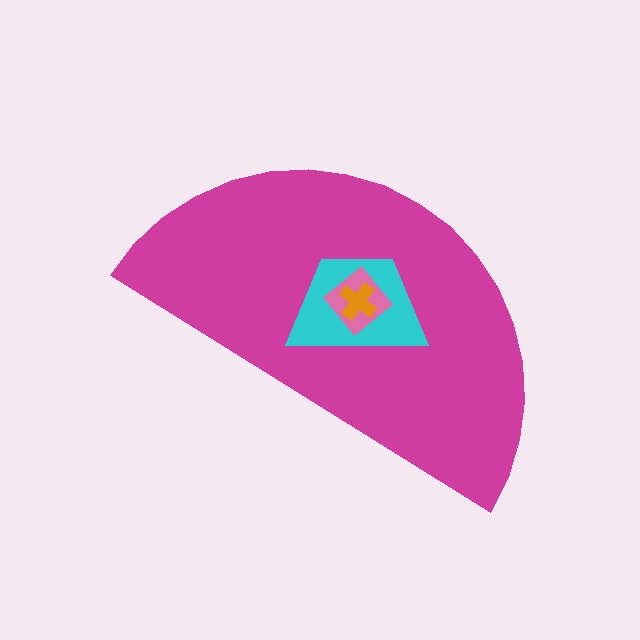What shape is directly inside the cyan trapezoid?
The pink diamond.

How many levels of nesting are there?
4.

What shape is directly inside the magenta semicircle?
The cyan trapezoid.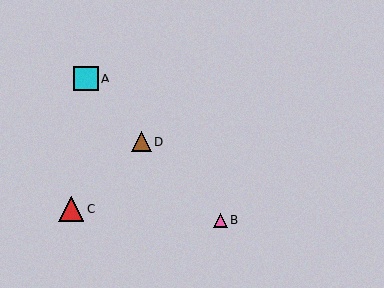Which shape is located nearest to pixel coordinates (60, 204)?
The red triangle (labeled C) at (72, 209) is nearest to that location.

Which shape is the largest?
The cyan square (labeled A) is the largest.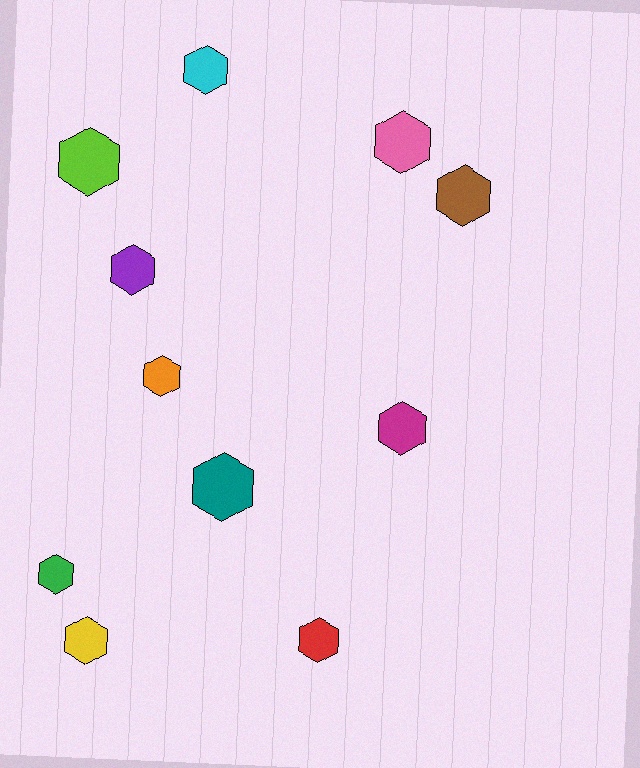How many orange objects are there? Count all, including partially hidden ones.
There is 1 orange object.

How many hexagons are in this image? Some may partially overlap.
There are 11 hexagons.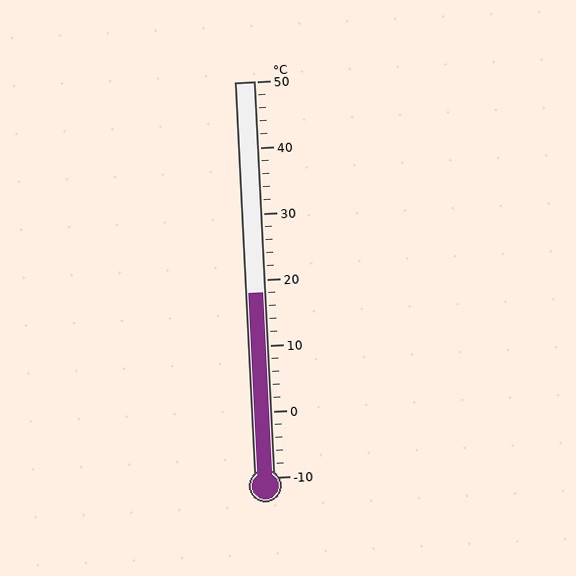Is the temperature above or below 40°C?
The temperature is below 40°C.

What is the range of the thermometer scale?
The thermometer scale ranges from -10°C to 50°C.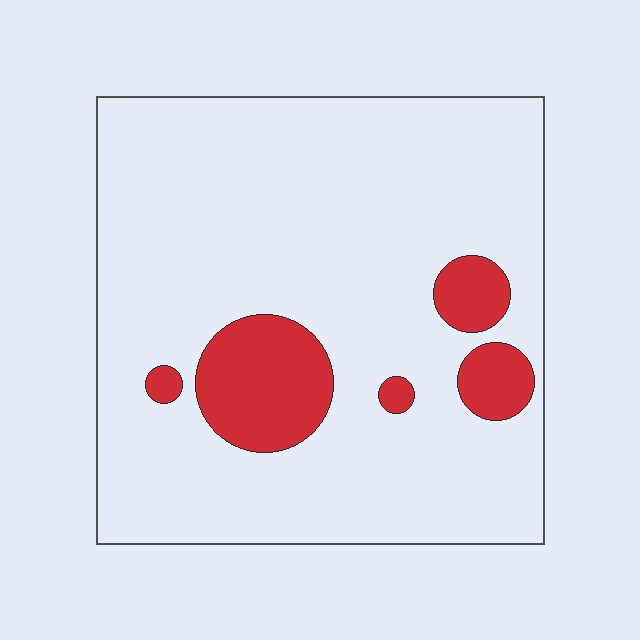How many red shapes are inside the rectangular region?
5.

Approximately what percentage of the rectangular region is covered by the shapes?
Approximately 15%.